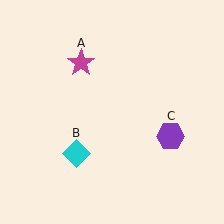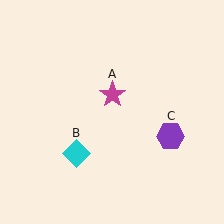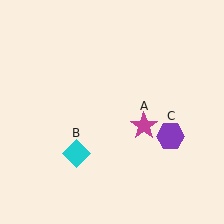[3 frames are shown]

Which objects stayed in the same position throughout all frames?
Cyan diamond (object B) and purple hexagon (object C) remained stationary.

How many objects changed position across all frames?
1 object changed position: magenta star (object A).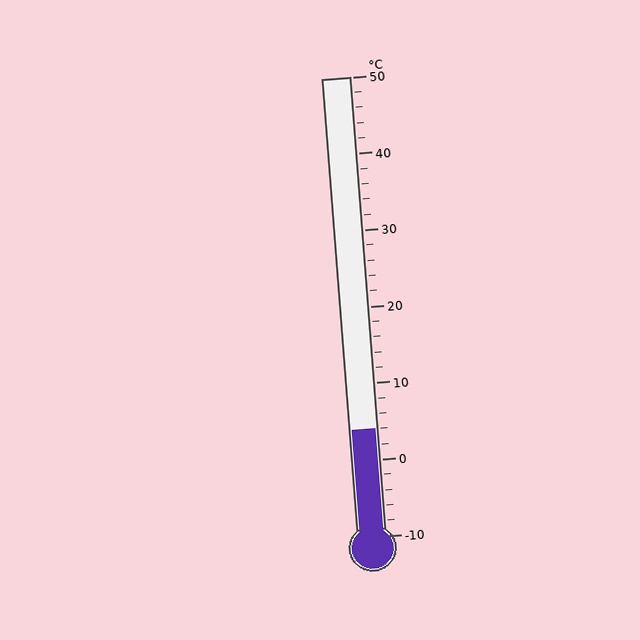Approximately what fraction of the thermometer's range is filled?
The thermometer is filled to approximately 25% of its range.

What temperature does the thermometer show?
The thermometer shows approximately 4°C.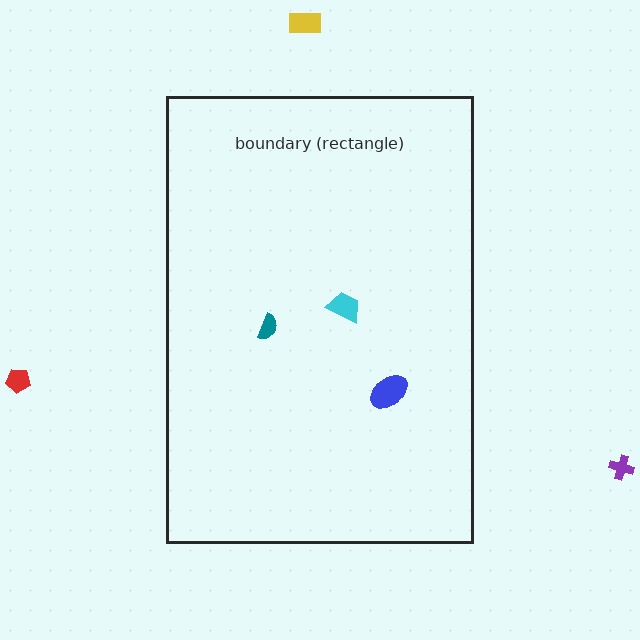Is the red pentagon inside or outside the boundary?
Outside.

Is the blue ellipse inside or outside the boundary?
Inside.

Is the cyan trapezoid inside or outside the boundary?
Inside.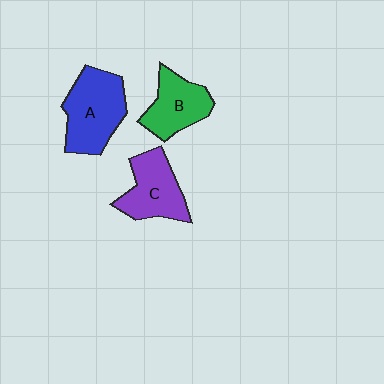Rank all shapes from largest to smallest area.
From largest to smallest: A (blue), C (purple), B (green).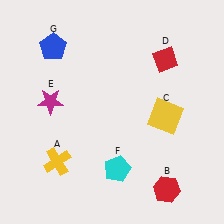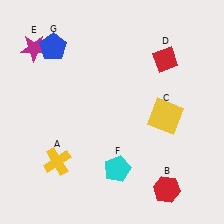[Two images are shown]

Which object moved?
The magenta star (E) moved up.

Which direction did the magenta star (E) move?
The magenta star (E) moved up.